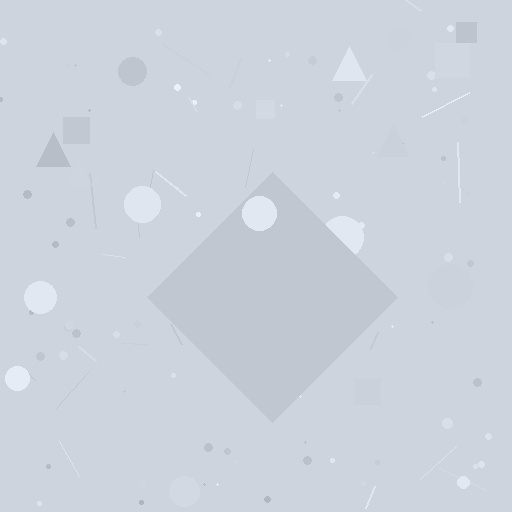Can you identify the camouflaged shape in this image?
The camouflaged shape is a diamond.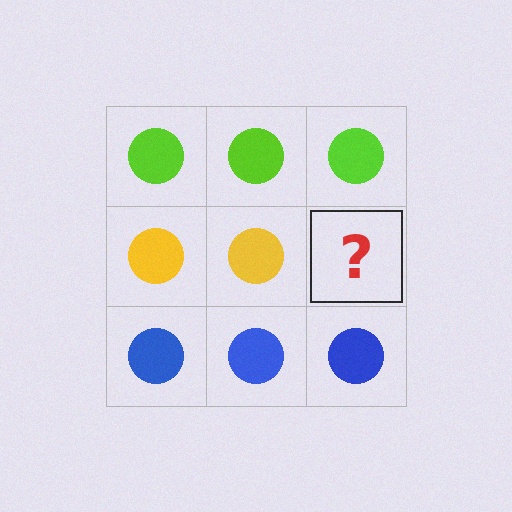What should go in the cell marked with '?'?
The missing cell should contain a yellow circle.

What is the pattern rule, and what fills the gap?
The rule is that each row has a consistent color. The gap should be filled with a yellow circle.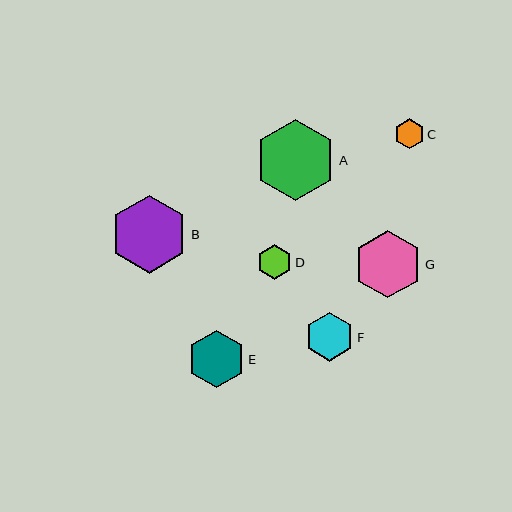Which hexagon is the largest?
Hexagon A is the largest with a size of approximately 81 pixels.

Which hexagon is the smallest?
Hexagon C is the smallest with a size of approximately 30 pixels.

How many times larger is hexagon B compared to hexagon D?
Hexagon B is approximately 2.2 times the size of hexagon D.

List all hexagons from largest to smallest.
From largest to smallest: A, B, G, E, F, D, C.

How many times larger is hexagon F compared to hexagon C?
Hexagon F is approximately 1.6 times the size of hexagon C.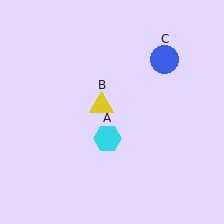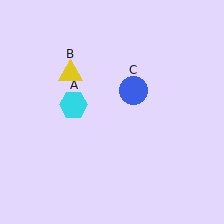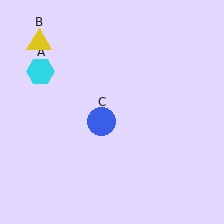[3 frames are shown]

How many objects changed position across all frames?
3 objects changed position: cyan hexagon (object A), yellow triangle (object B), blue circle (object C).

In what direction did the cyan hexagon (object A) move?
The cyan hexagon (object A) moved up and to the left.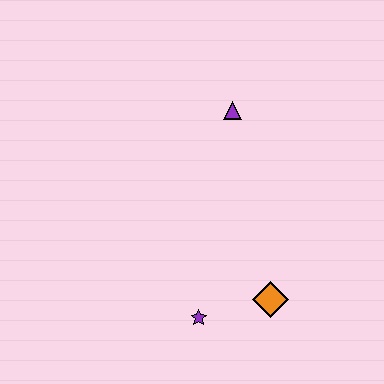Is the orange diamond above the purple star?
Yes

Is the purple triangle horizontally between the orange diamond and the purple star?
Yes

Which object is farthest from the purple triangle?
The purple star is farthest from the purple triangle.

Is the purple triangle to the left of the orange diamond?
Yes